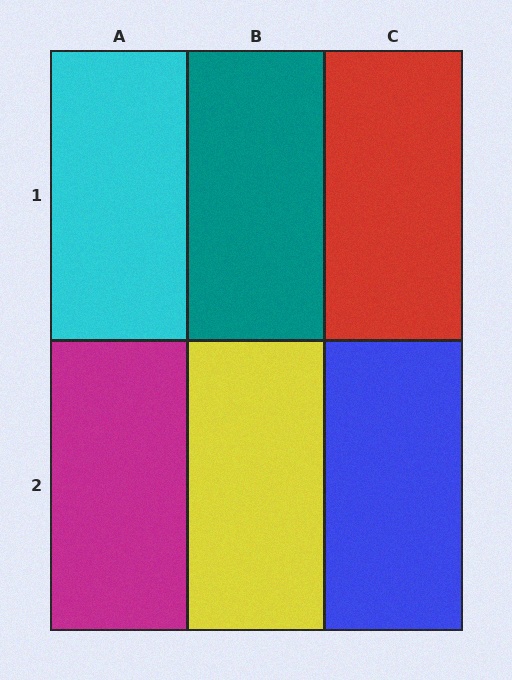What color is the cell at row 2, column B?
Yellow.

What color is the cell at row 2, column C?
Blue.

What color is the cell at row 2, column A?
Magenta.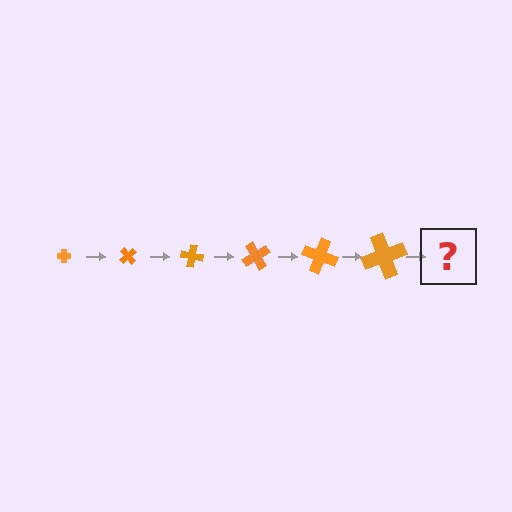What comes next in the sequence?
The next element should be a cross, larger than the previous one and rotated 300 degrees from the start.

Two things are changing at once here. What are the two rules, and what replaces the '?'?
The two rules are that the cross grows larger each step and it rotates 50 degrees each step. The '?' should be a cross, larger than the previous one and rotated 300 degrees from the start.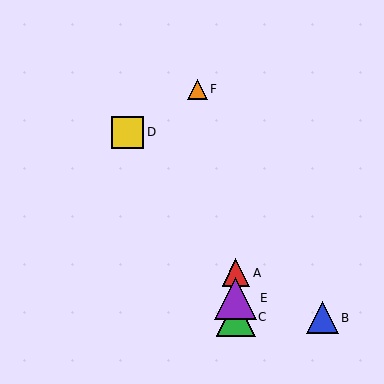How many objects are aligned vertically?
3 objects (A, C, E) are aligned vertically.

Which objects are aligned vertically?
Objects A, C, E are aligned vertically.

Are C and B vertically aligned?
No, C is at x≈236 and B is at x≈322.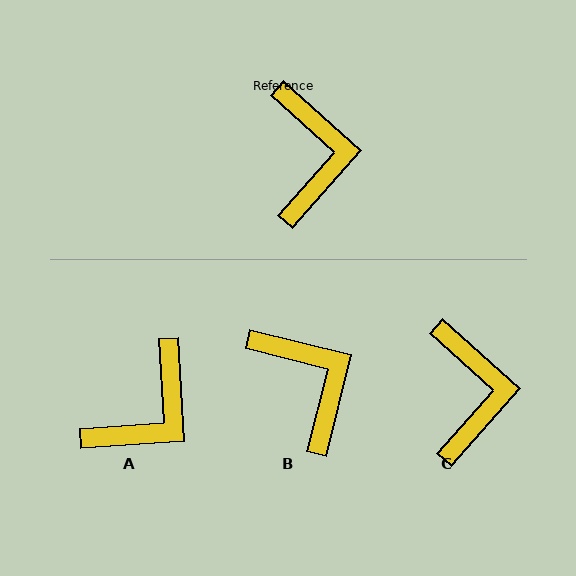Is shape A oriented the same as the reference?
No, it is off by about 45 degrees.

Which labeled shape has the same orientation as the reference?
C.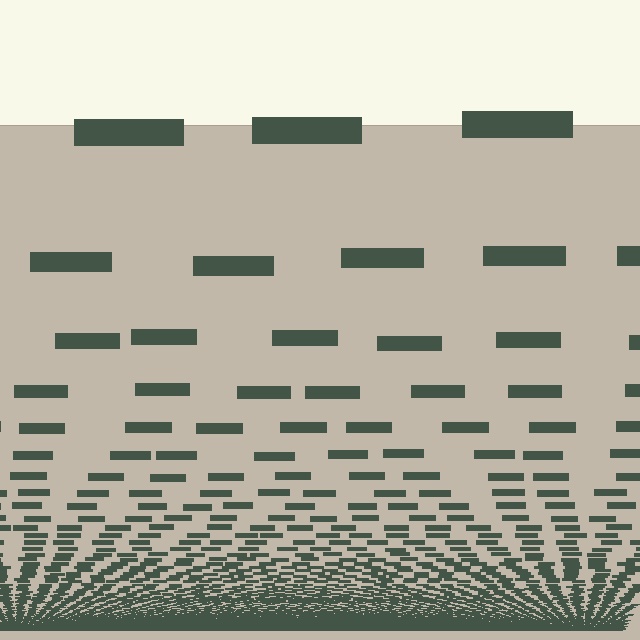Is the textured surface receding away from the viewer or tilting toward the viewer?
The surface appears to tilt toward the viewer. Texture elements get larger and sparser toward the top.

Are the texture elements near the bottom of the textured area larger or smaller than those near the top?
Smaller. The gradient is inverted — elements near the bottom are smaller and denser.